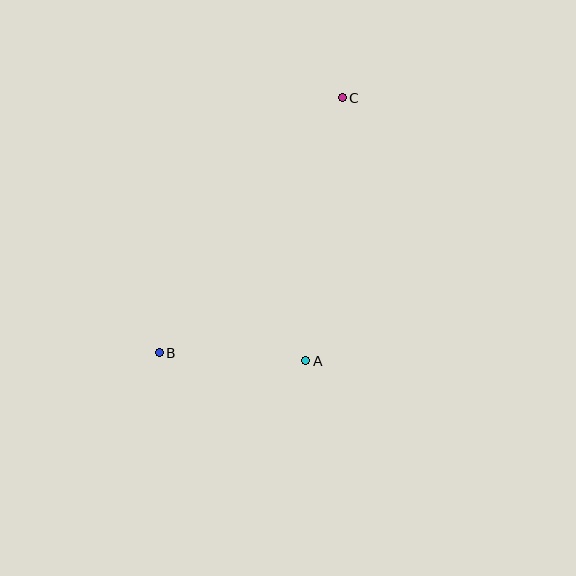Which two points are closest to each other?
Points A and B are closest to each other.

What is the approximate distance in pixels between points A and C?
The distance between A and C is approximately 265 pixels.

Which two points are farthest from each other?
Points B and C are farthest from each other.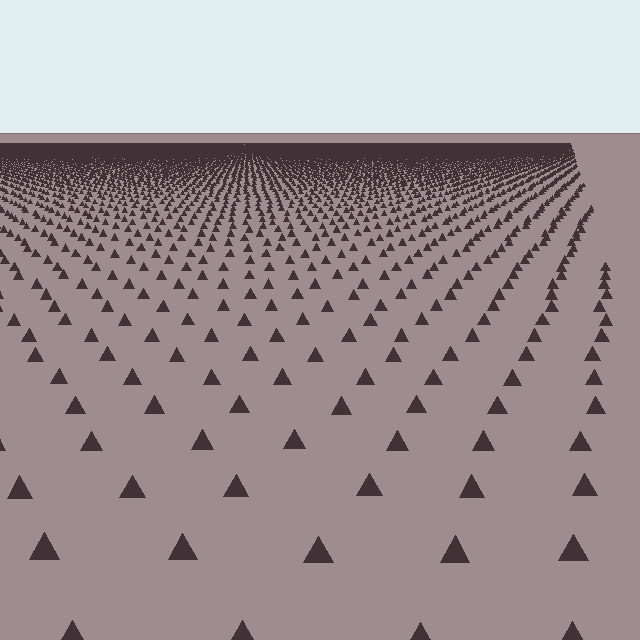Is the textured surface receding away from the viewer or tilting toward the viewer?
The surface is receding away from the viewer. Texture elements get smaller and denser toward the top.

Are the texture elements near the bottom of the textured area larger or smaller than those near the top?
Larger. Near the bottom, elements are closer to the viewer and appear at a bigger on-screen size.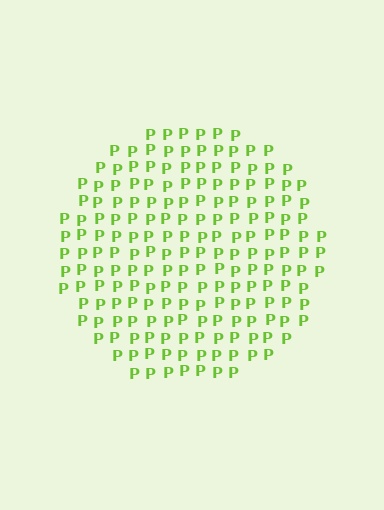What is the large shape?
The large shape is a circle.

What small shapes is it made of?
It is made of small letter P's.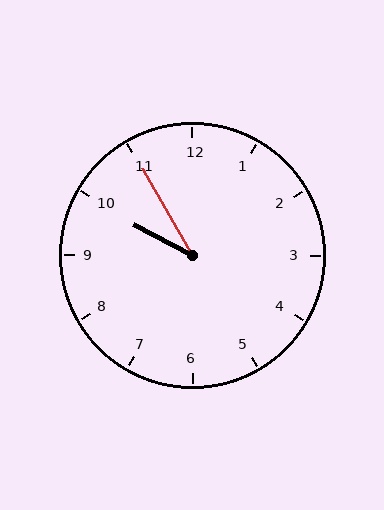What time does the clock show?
9:55.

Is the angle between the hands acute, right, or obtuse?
It is acute.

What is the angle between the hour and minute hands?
Approximately 32 degrees.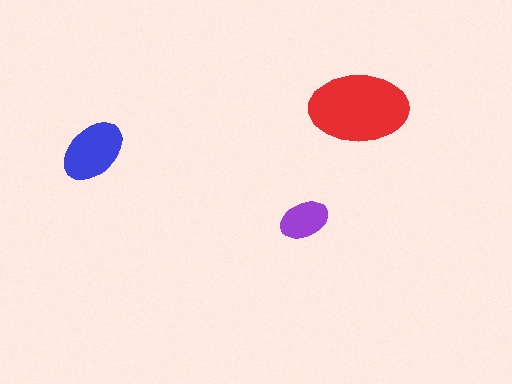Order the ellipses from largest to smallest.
the red one, the blue one, the purple one.